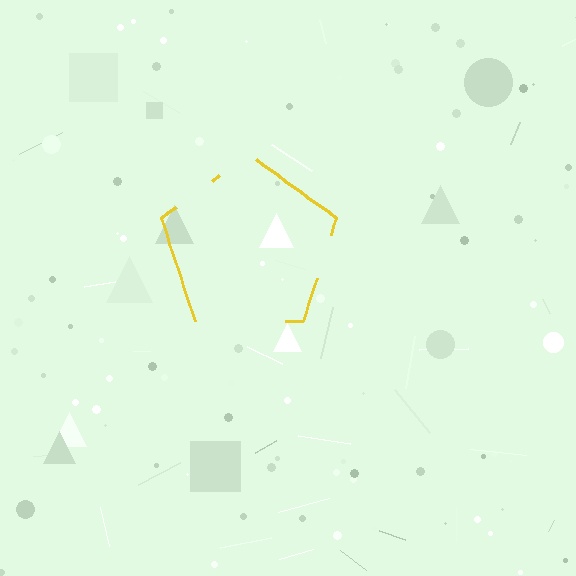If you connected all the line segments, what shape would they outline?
They would outline a pentagon.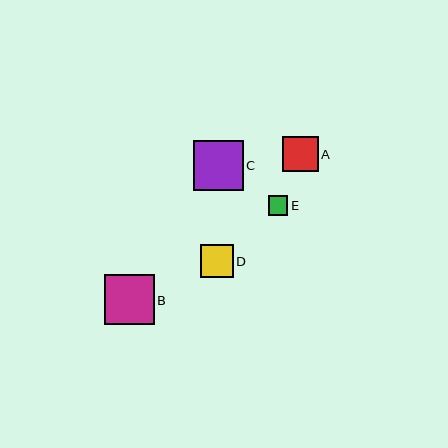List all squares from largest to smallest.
From largest to smallest: B, C, A, D, E.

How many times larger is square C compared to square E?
Square C is approximately 2.6 times the size of square E.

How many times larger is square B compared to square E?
Square B is approximately 2.6 times the size of square E.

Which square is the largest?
Square B is the largest with a size of approximately 50 pixels.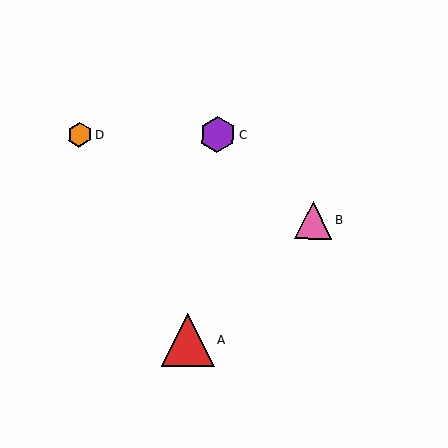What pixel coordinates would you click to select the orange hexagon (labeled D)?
Click at (79, 135) to select the orange hexagon D.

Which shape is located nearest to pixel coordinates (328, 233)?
The pink triangle (labeled B) at (313, 220) is nearest to that location.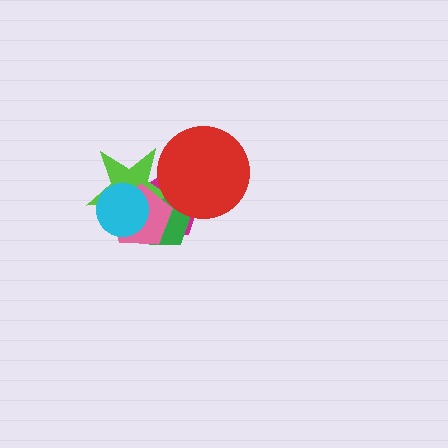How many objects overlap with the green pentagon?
5 objects overlap with the green pentagon.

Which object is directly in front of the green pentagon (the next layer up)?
The pink pentagon is directly in front of the green pentagon.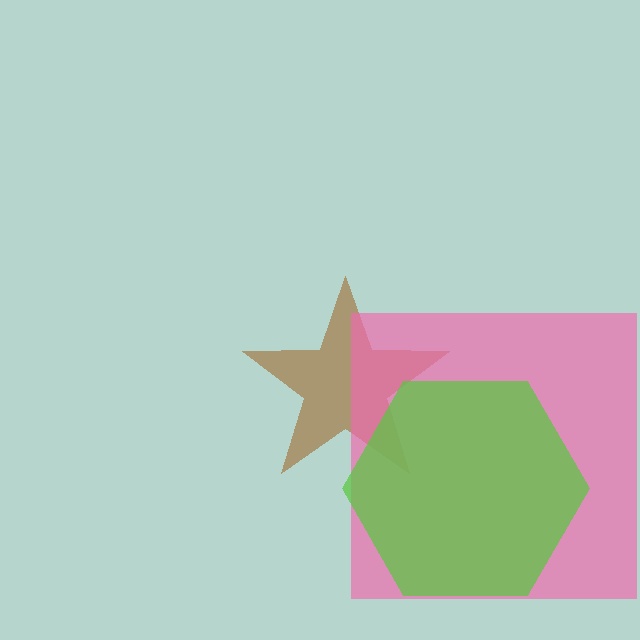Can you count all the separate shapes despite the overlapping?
Yes, there are 3 separate shapes.